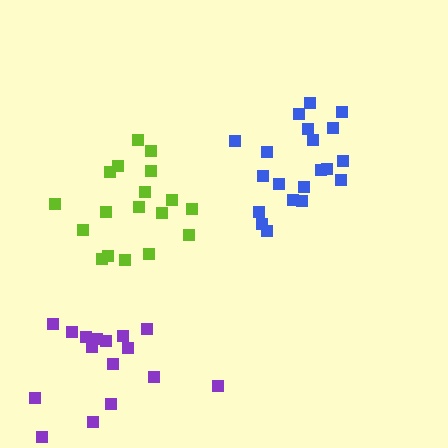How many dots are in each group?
Group 1: 18 dots, Group 2: 16 dots, Group 3: 20 dots (54 total).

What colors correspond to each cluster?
The clusters are colored: lime, purple, blue.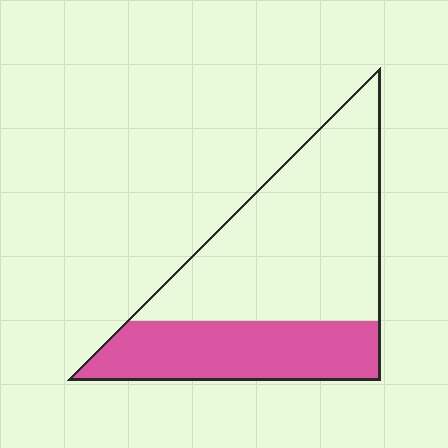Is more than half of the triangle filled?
No.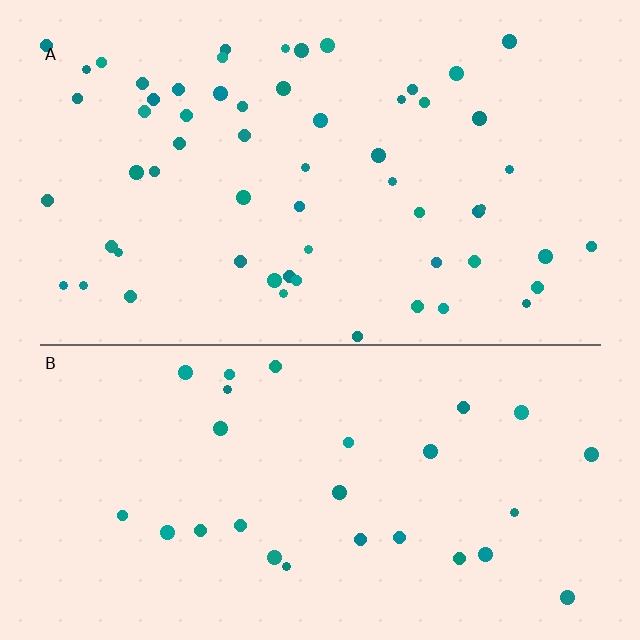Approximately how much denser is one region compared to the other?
Approximately 2.1× — region A over region B.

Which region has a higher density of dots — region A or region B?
A (the top).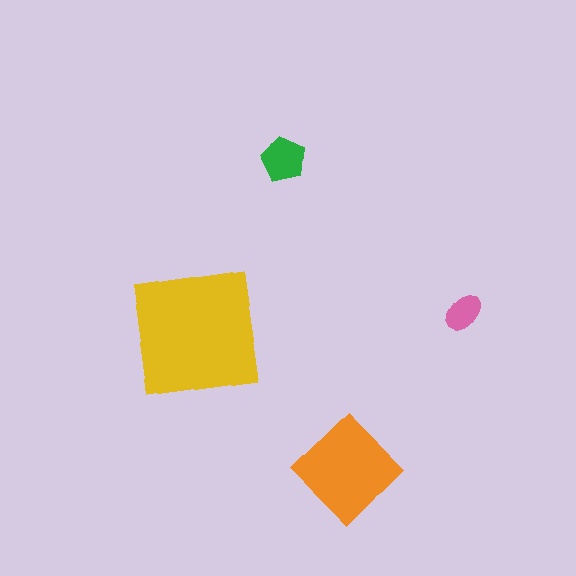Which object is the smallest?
The pink ellipse.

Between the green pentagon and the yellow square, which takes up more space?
The yellow square.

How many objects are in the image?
There are 4 objects in the image.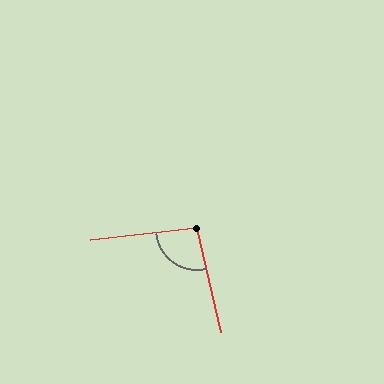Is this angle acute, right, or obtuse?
It is obtuse.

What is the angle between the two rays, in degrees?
Approximately 97 degrees.